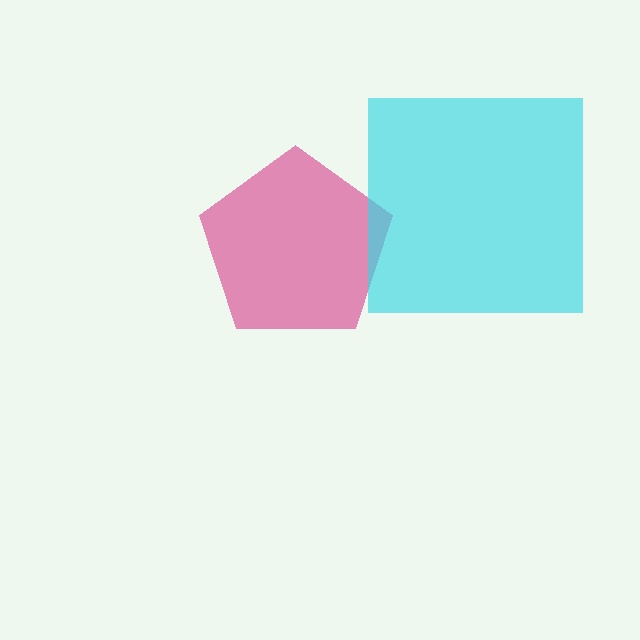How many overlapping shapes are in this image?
There are 2 overlapping shapes in the image.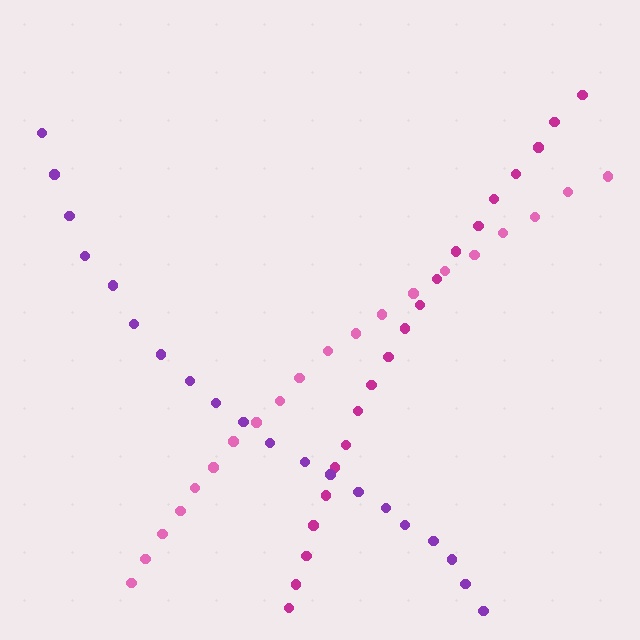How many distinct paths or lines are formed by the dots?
There are 3 distinct paths.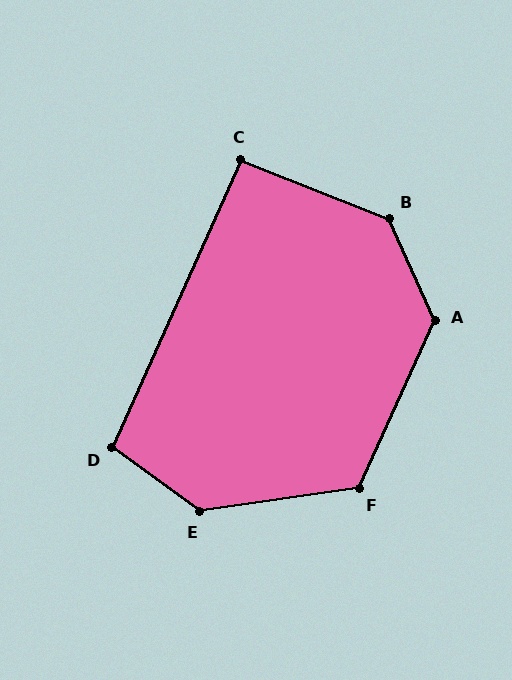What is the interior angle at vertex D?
Approximately 101 degrees (obtuse).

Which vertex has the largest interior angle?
E, at approximately 136 degrees.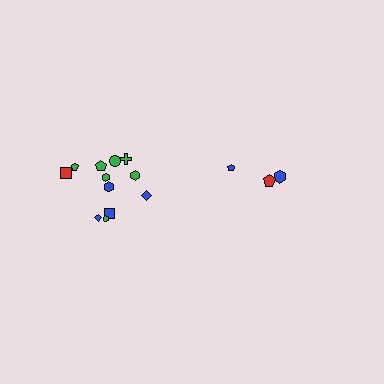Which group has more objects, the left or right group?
The left group.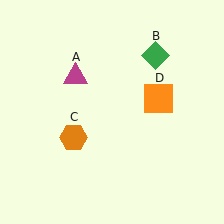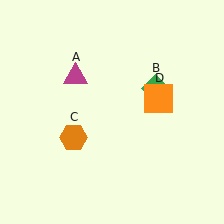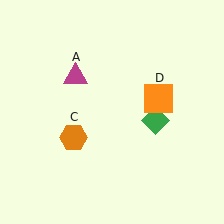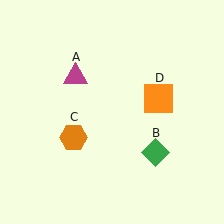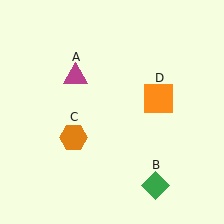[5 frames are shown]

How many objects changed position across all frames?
1 object changed position: green diamond (object B).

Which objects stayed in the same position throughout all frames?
Magenta triangle (object A) and orange hexagon (object C) and orange square (object D) remained stationary.